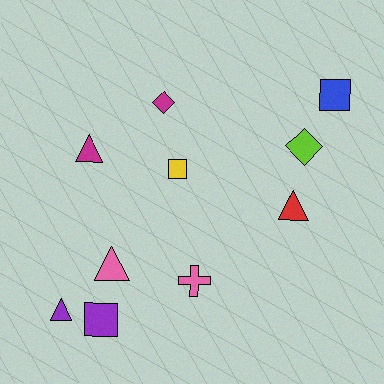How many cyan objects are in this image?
There are no cyan objects.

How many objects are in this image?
There are 10 objects.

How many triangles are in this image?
There are 4 triangles.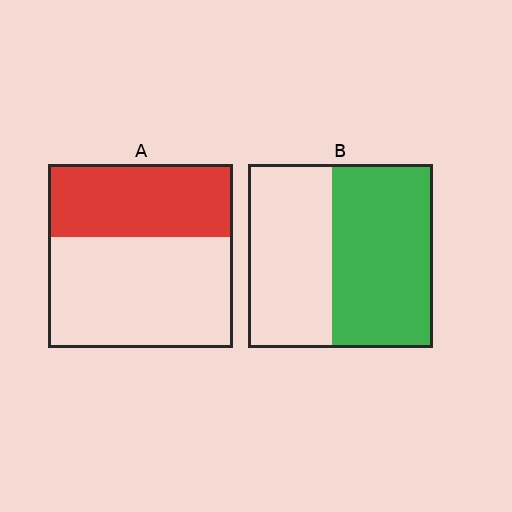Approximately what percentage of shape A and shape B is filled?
A is approximately 40% and B is approximately 55%.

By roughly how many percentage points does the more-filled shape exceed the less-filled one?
By roughly 15 percentage points (B over A).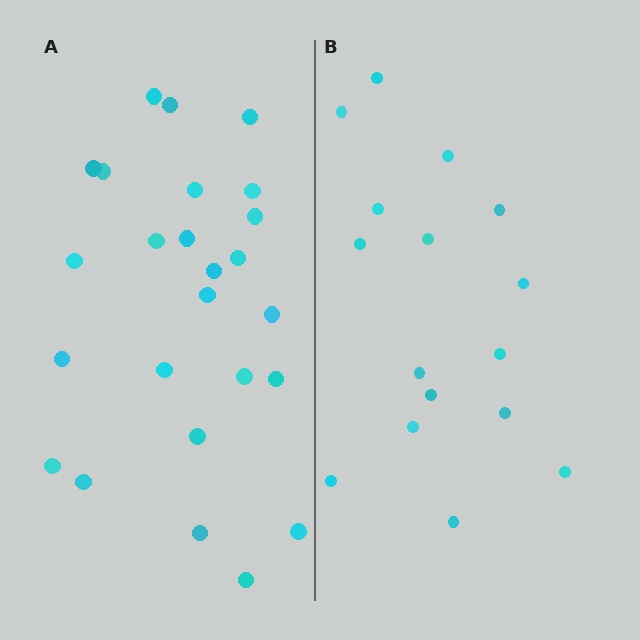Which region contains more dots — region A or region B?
Region A (the left region) has more dots.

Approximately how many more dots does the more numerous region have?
Region A has roughly 8 or so more dots than region B.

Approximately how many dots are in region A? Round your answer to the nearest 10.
About 20 dots. (The exact count is 25, which rounds to 20.)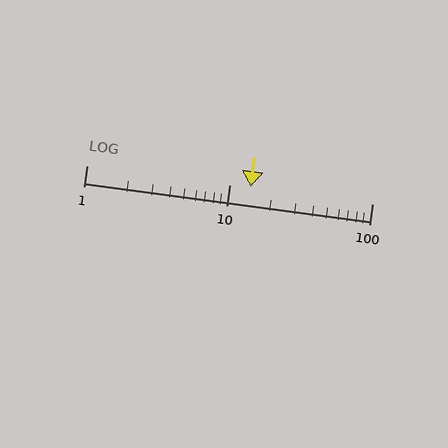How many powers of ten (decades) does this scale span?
The scale spans 2 decades, from 1 to 100.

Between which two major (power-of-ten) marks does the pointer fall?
The pointer is between 10 and 100.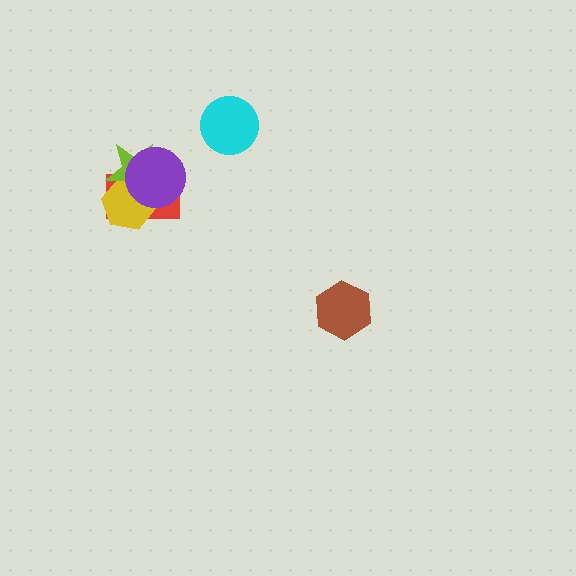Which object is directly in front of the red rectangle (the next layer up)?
The yellow hexagon is directly in front of the red rectangle.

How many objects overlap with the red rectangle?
3 objects overlap with the red rectangle.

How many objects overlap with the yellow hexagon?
3 objects overlap with the yellow hexagon.